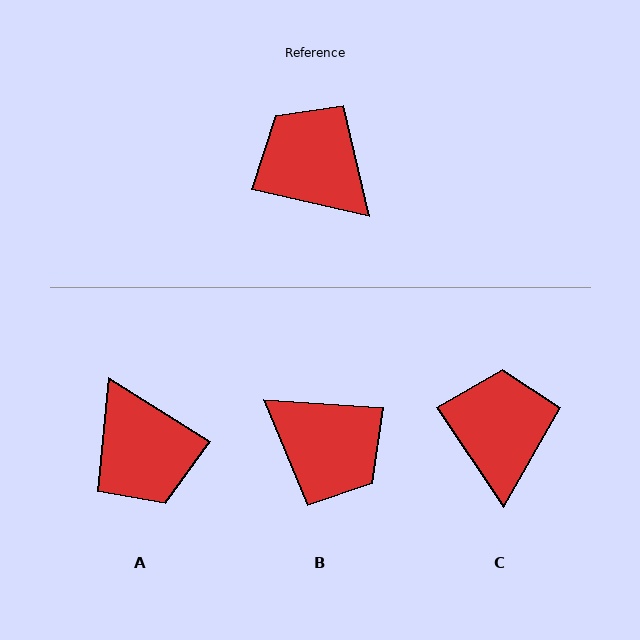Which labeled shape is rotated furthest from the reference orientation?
B, about 171 degrees away.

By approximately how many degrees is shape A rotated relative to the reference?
Approximately 161 degrees counter-clockwise.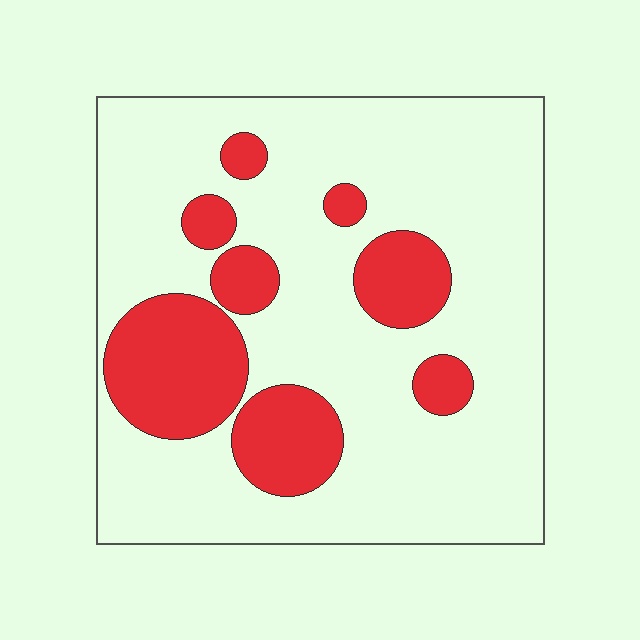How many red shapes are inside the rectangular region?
8.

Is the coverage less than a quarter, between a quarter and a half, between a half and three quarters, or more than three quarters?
Less than a quarter.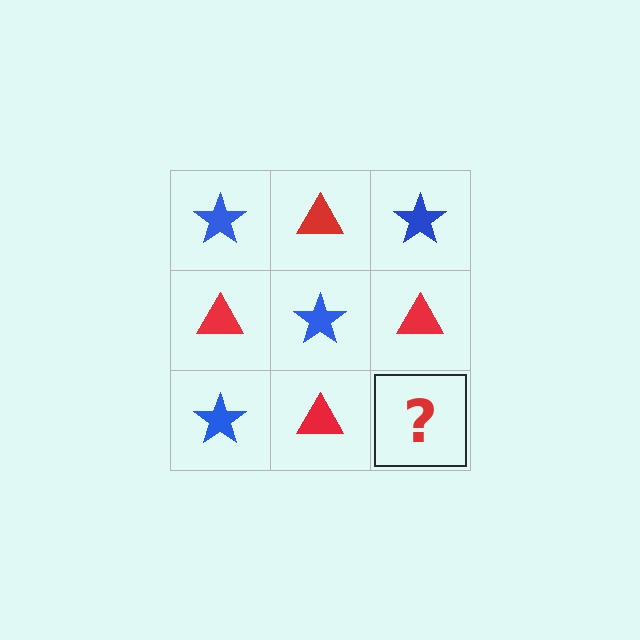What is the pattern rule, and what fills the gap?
The rule is that it alternates blue star and red triangle in a checkerboard pattern. The gap should be filled with a blue star.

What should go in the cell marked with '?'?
The missing cell should contain a blue star.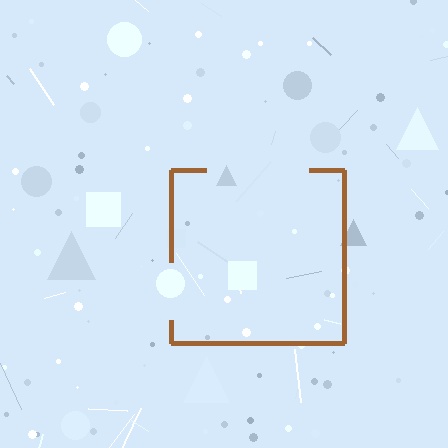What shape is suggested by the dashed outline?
The dashed outline suggests a square.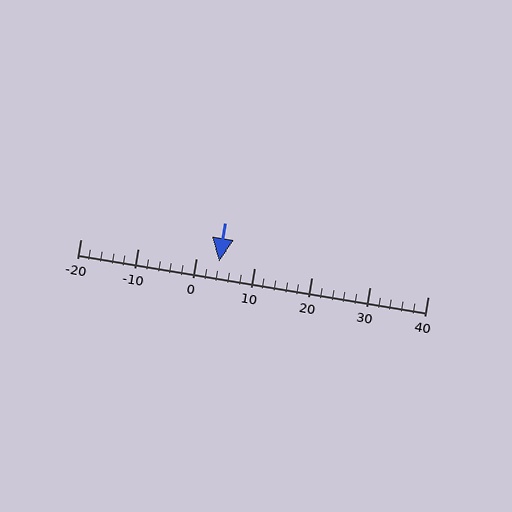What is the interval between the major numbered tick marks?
The major tick marks are spaced 10 units apart.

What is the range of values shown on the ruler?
The ruler shows values from -20 to 40.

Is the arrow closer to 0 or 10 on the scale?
The arrow is closer to 0.